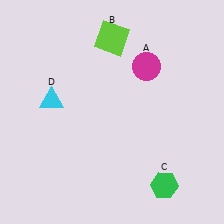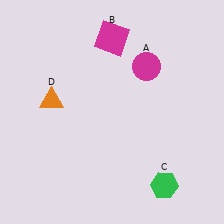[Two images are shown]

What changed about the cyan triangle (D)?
In Image 1, D is cyan. In Image 2, it changed to orange.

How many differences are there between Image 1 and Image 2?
There are 2 differences between the two images.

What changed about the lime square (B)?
In Image 1, B is lime. In Image 2, it changed to magenta.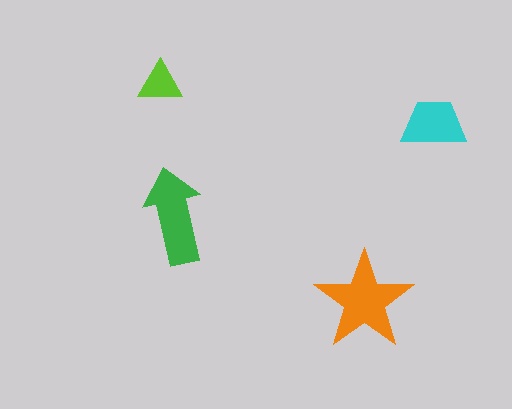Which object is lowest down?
The orange star is bottommost.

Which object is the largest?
The orange star.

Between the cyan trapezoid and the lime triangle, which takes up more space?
The cyan trapezoid.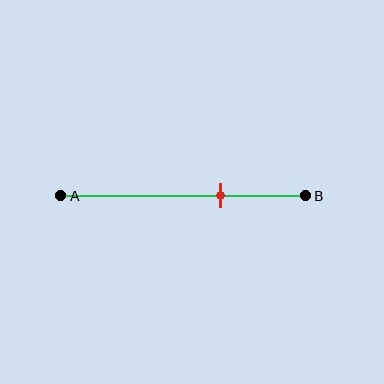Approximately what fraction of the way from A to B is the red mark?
The red mark is approximately 65% of the way from A to B.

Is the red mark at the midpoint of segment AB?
No, the mark is at about 65% from A, not at the 50% midpoint.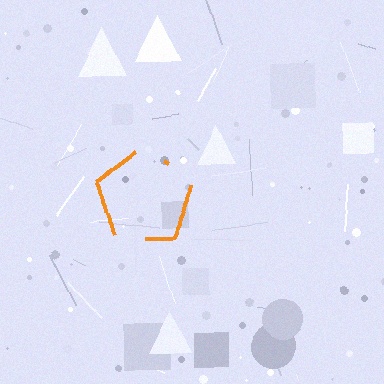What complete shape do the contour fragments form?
The contour fragments form a pentagon.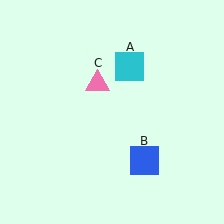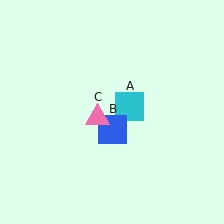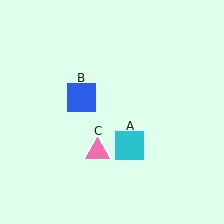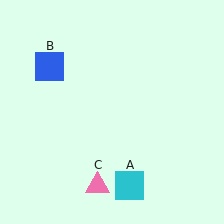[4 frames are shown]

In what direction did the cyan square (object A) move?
The cyan square (object A) moved down.